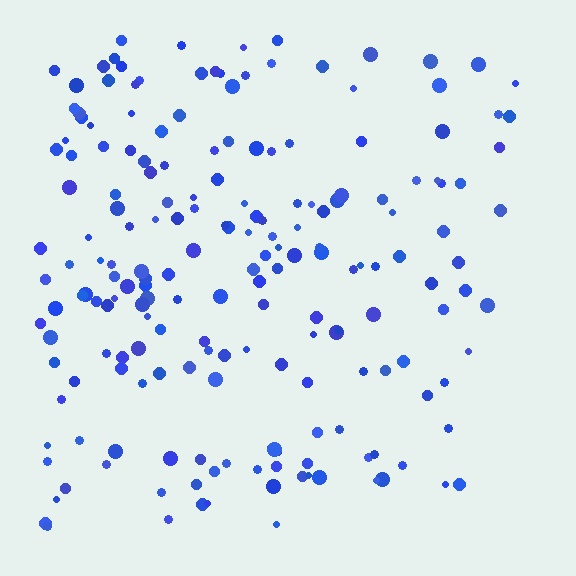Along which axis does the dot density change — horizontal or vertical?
Horizontal.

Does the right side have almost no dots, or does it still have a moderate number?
Still a moderate number, just noticeably fewer than the left.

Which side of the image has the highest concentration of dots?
The left.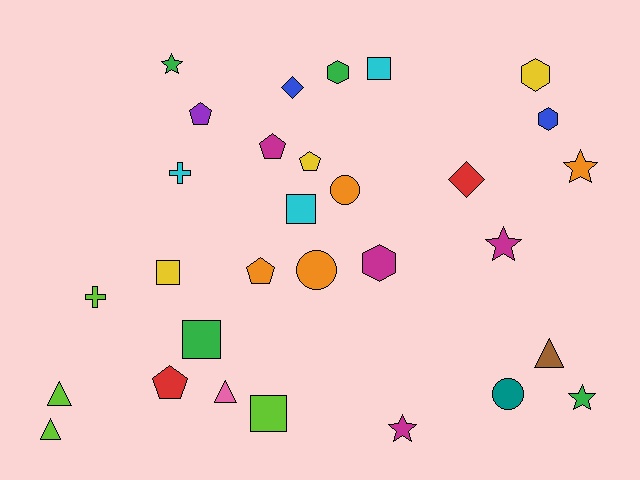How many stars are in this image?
There are 5 stars.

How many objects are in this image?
There are 30 objects.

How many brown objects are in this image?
There is 1 brown object.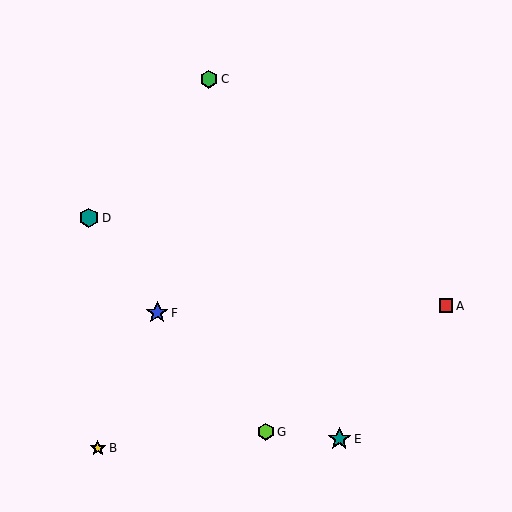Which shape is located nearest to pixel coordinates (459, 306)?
The red square (labeled A) at (446, 306) is nearest to that location.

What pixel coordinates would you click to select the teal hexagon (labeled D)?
Click at (89, 218) to select the teal hexagon D.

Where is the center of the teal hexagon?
The center of the teal hexagon is at (89, 218).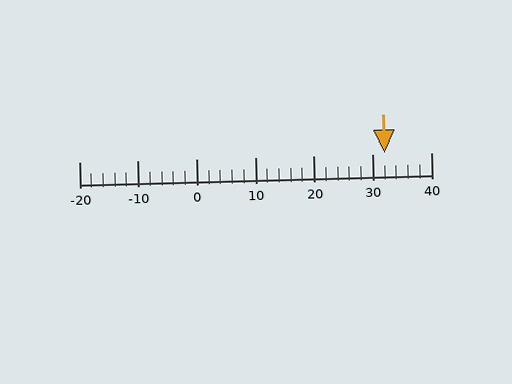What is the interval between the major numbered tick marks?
The major tick marks are spaced 10 units apart.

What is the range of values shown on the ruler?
The ruler shows values from -20 to 40.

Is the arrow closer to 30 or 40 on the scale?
The arrow is closer to 30.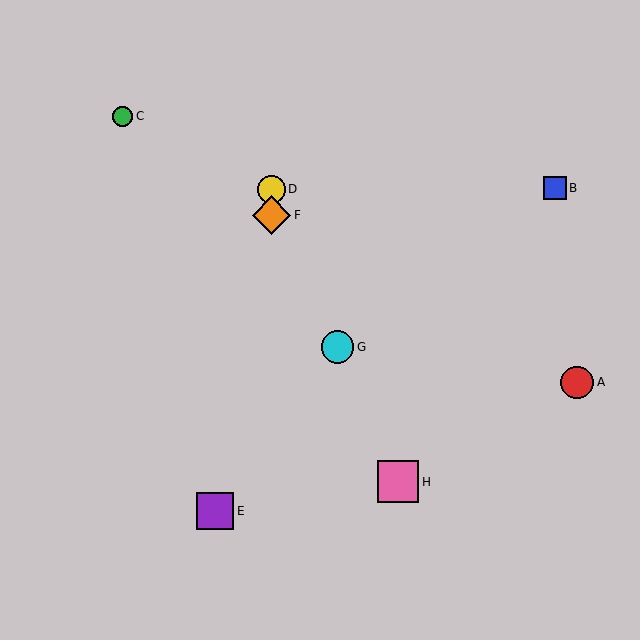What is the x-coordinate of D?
Object D is at x≈272.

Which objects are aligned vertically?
Objects D, F are aligned vertically.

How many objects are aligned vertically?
2 objects (D, F) are aligned vertically.